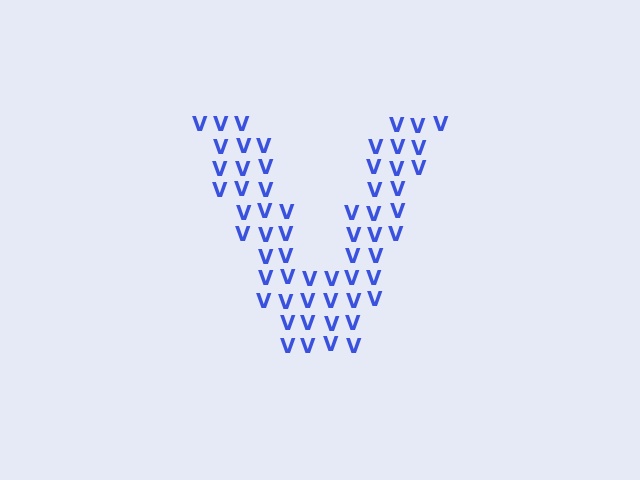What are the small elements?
The small elements are letter V's.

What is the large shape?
The large shape is the letter V.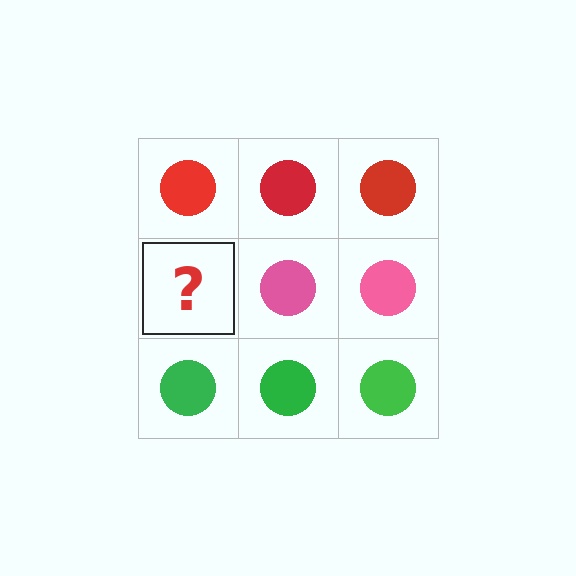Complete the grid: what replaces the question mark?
The question mark should be replaced with a pink circle.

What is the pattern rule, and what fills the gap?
The rule is that each row has a consistent color. The gap should be filled with a pink circle.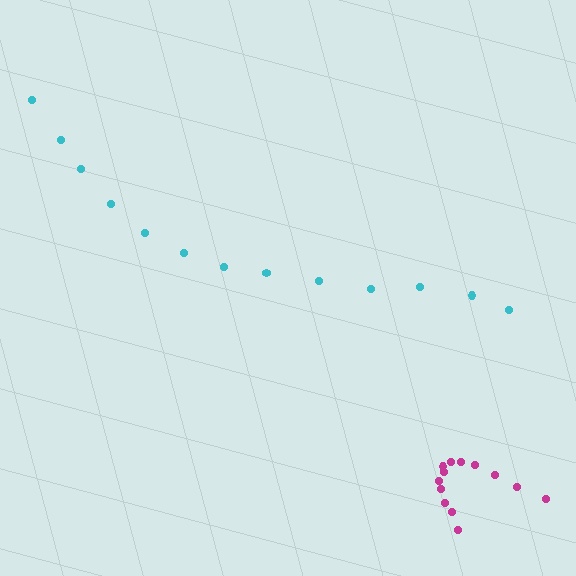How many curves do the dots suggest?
There are 2 distinct paths.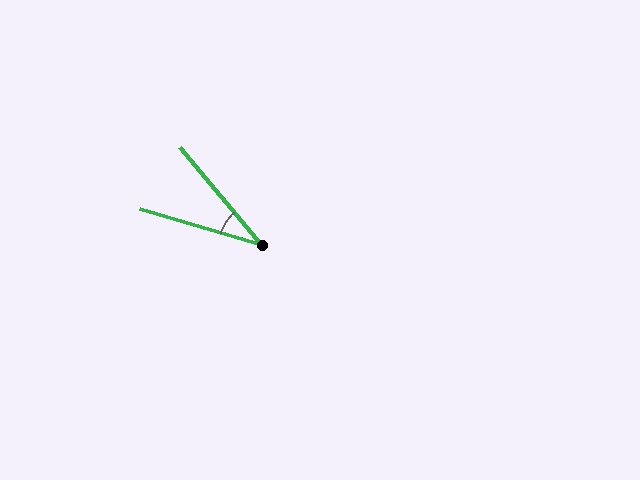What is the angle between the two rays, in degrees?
Approximately 34 degrees.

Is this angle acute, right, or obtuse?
It is acute.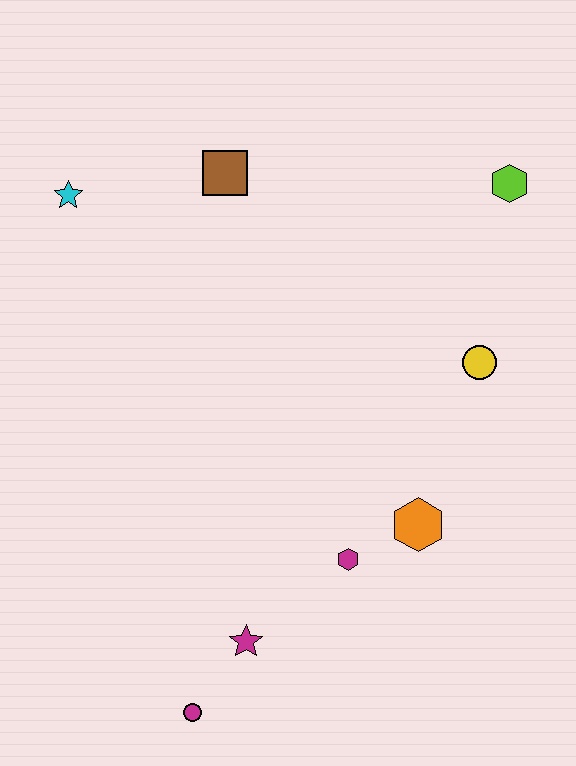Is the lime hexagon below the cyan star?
No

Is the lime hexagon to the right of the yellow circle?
Yes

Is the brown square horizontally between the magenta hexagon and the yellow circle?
No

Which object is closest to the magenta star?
The magenta circle is closest to the magenta star.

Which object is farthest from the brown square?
The magenta circle is farthest from the brown square.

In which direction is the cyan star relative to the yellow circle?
The cyan star is to the left of the yellow circle.